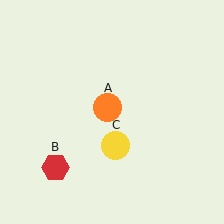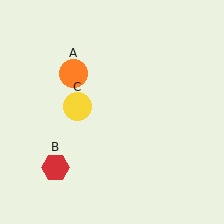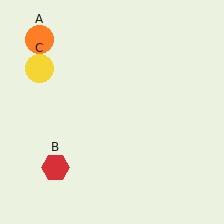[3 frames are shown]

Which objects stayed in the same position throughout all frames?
Red hexagon (object B) remained stationary.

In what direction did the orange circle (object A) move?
The orange circle (object A) moved up and to the left.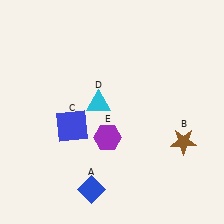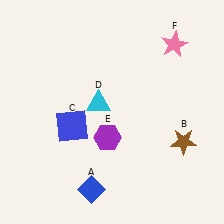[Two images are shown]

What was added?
A pink star (F) was added in Image 2.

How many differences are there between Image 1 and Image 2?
There is 1 difference between the two images.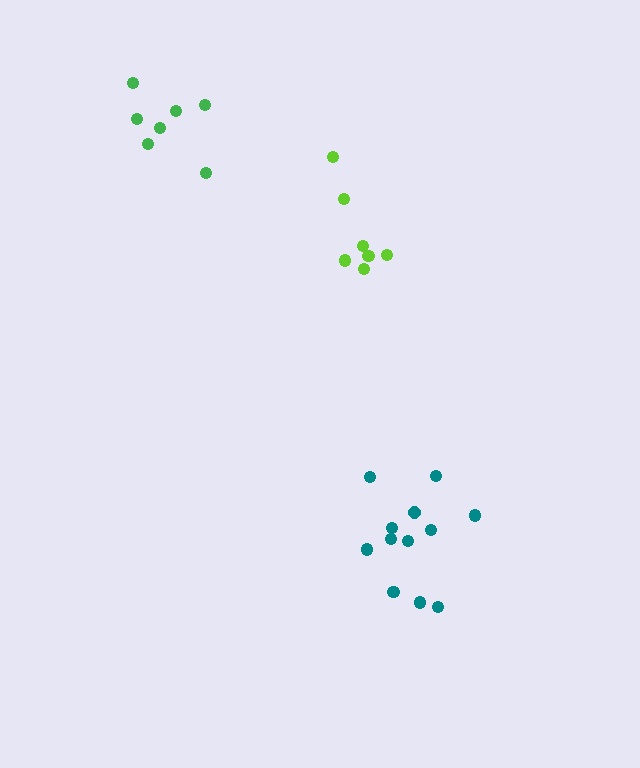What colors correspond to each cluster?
The clusters are colored: lime, teal, green.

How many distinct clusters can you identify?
There are 3 distinct clusters.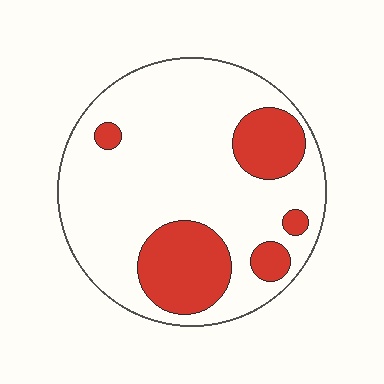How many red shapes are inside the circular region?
5.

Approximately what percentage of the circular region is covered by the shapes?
Approximately 25%.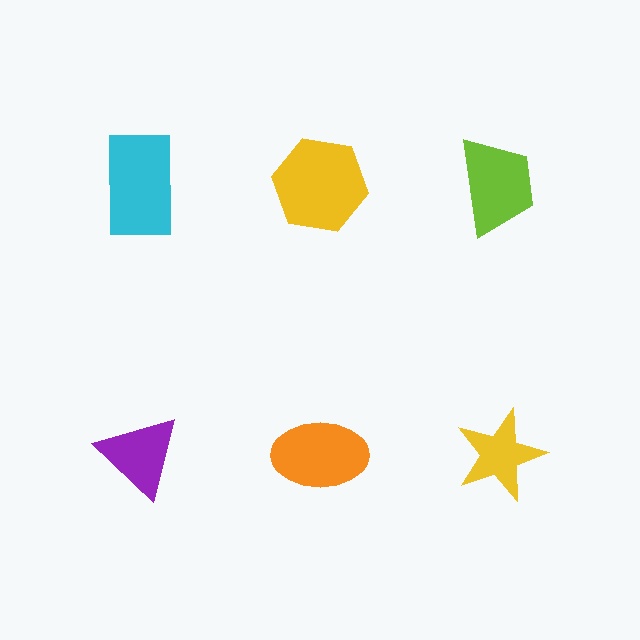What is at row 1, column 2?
A yellow hexagon.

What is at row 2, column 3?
A yellow star.